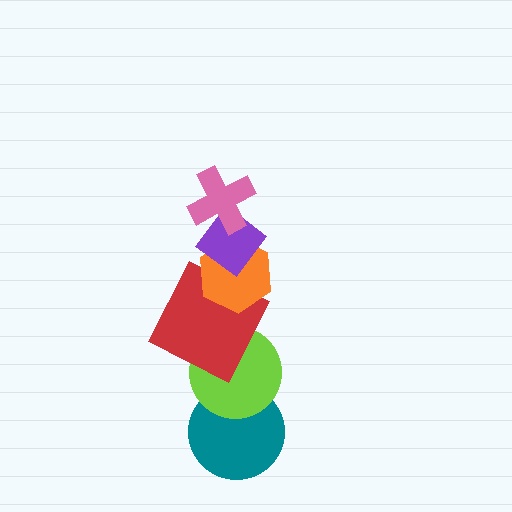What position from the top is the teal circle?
The teal circle is 6th from the top.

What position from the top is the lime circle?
The lime circle is 5th from the top.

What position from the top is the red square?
The red square is 4th from the top.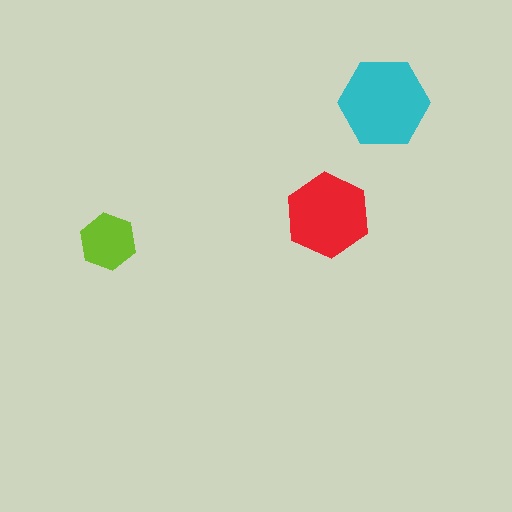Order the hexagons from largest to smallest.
the cyan one, the red one, the lime one.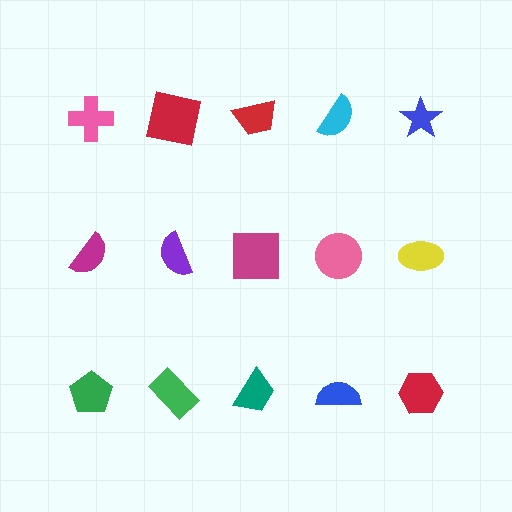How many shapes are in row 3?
5 shapes.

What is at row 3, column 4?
A blue semicircle.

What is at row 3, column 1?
A green pentagon.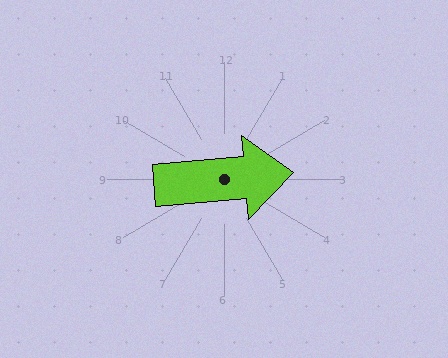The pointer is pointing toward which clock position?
Roughly 3 o'clock.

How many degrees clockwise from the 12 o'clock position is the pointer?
Approximately 85 degrees.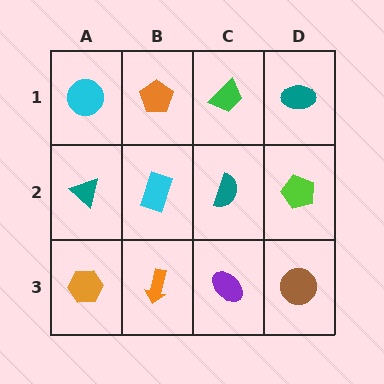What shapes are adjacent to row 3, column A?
A teal triangle (row 2, column A), an orange arrow (row 3, column B).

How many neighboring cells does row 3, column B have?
3.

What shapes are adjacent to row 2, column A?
A cyan circle (row 1, column A), an orange hexagon (row 3, column A), a cyan rectangle (row 2, column B).